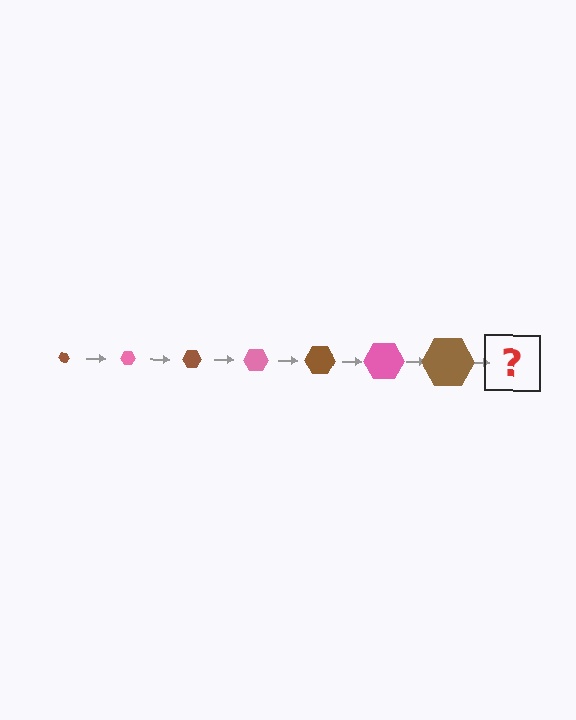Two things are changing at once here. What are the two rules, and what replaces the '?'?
The two rules are that the hexagon grows larger each step and the color cycles through brown and pink. The '?' should be a pink hexagon, larger than the previous one.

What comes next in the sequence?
The next element should be a pink hexagon, larger than the previous one.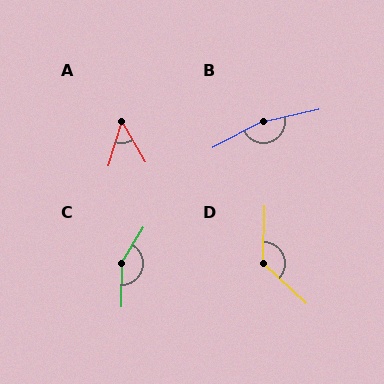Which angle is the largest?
B, at approximately 165 degrees.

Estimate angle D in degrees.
Approximately 132 degrees.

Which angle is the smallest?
A, at approximately 47 degrees.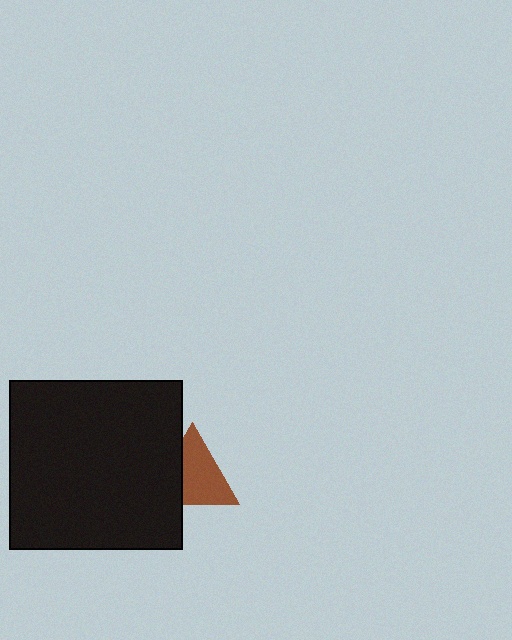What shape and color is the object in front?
The object in front is a black rectangle.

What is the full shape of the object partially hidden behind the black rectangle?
The partially hidden object is a brown triangle.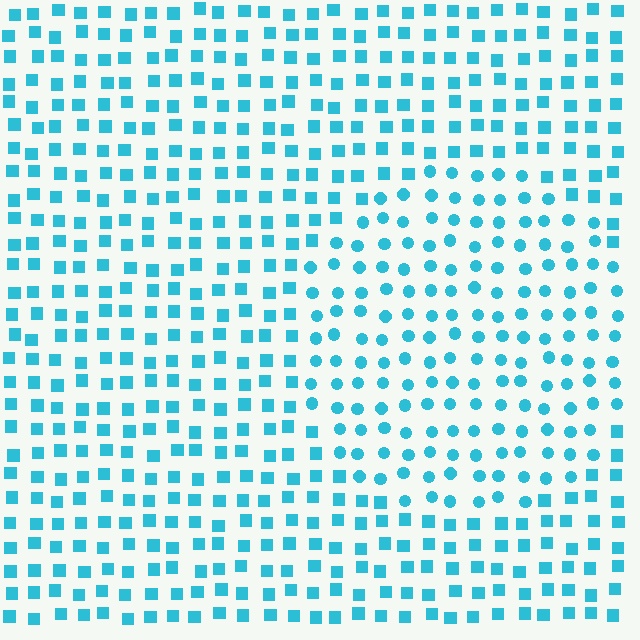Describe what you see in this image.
The image is filled with small cyan elements arranged in a uniform grid. A circle-shaped region contains circles, while the surrounding area contains squares. The boundary is defined purely by the change in element shape.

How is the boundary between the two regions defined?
The boundary is defined by a change in element shape: circles inside vs. squares outside. All elements share the same color and spacing.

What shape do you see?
I see a circle.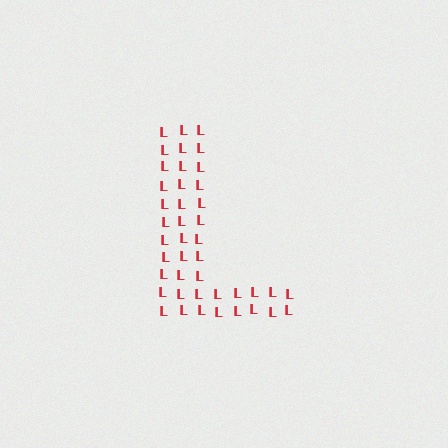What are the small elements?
The small elements are letter L's.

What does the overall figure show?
The overall figure shows the letter L.